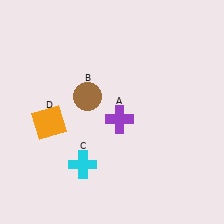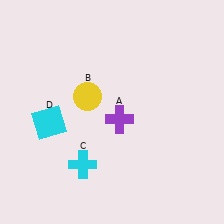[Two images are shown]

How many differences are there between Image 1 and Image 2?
There are 2 differences between the two images.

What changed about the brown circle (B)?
In Image 1, B is brown. In Image 2, it changed to yellow.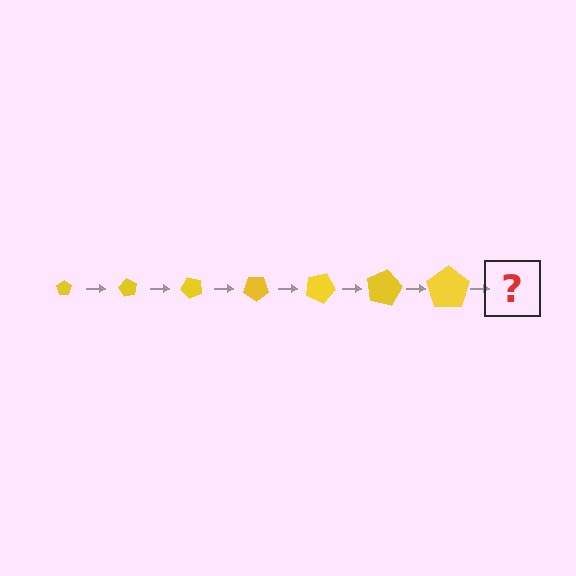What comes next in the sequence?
The next element should be a pentagon, larger than the previous one and rotated 420 degrees from the start.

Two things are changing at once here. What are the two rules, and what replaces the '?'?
The two rules are that the pentagon grows larger each step and it rotates 60 degrees each step. The '?' should be a pentagon, larger than the previous one and rotated 420 degrees from the start.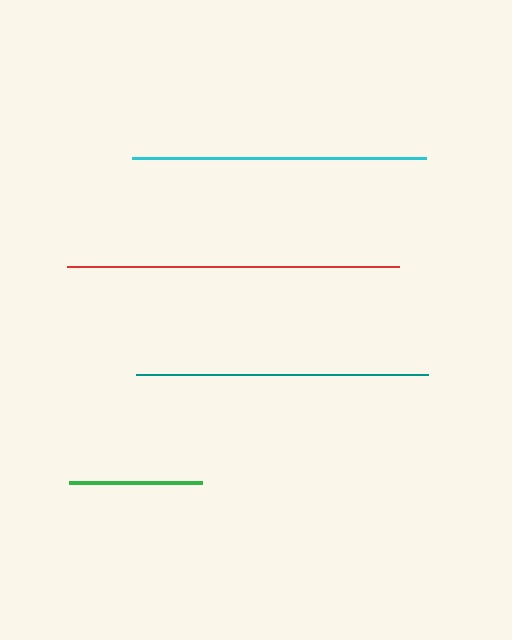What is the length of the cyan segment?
The cyan segment is approximately 293 pixels long.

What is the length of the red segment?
The red segment is approximately 332 pixels long.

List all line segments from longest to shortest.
From longest to shortest: red, cyan, teal, green.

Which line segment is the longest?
The red line is the longest at approximately 332 pixels.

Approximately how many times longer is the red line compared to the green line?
The red line is approximately 2.5 times the length of the green line.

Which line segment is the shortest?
The green line is the shortest at approximately 132 pixels.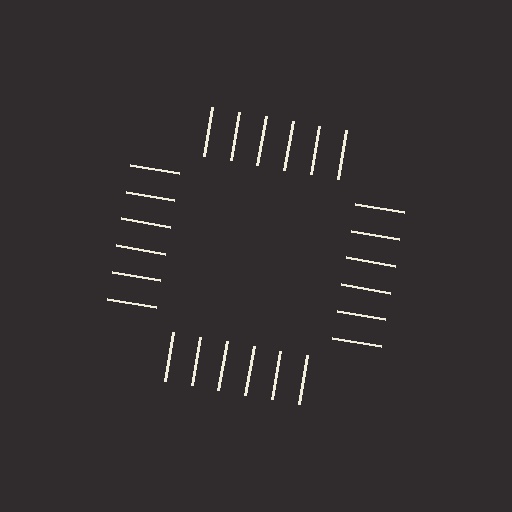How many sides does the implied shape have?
4 sides — the line-ends trace a square.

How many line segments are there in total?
24 — 6 along each of the 4 edges.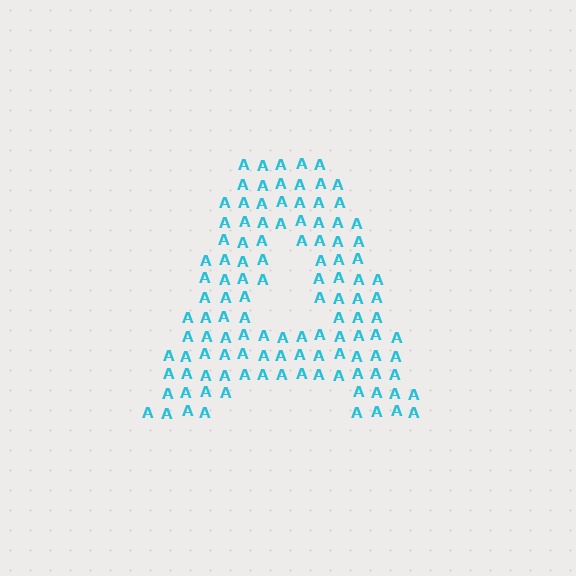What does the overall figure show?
The overall figure shows the letter A.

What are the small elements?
The small elements are letter A's.